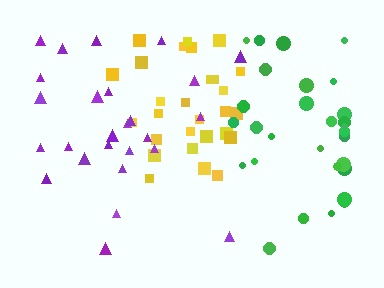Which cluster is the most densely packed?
Yellow.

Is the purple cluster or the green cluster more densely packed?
Green.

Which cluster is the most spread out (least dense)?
Purple.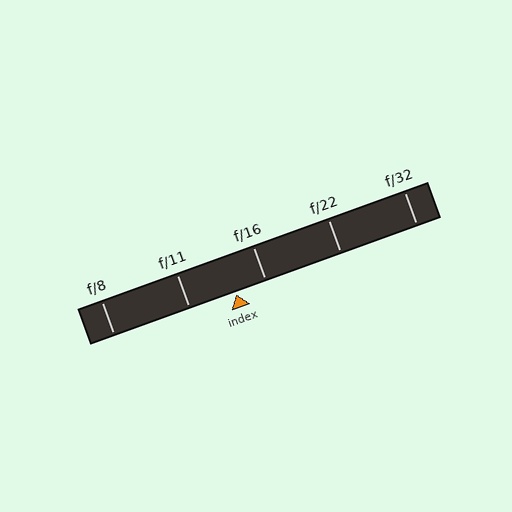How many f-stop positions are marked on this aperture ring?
There are 5 f-stop positions marked.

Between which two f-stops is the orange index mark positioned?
The index mark is between f/11 and f/16.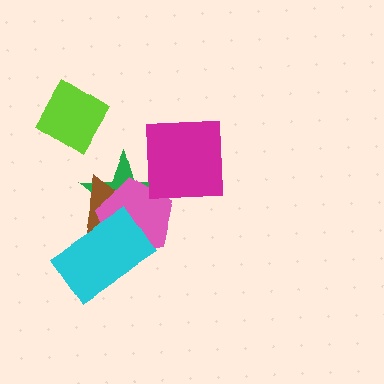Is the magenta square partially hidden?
No, no other shape covers it.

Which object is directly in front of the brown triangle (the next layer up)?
The pink pentagon is directly in front of the brown triangle.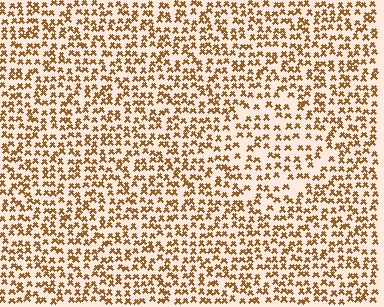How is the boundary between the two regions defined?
The boundary is defined by a change in element density (approximately 1.5x ratio). All elements are the same color, size, and shape.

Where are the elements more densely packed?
The elements are more densely packed outside the diamond boundary.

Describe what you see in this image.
The image contains small brown elements arranged at two different densities. A diamond-shaped region is visible where the elements are less densely packed than the surrounding area.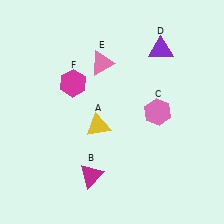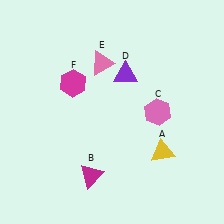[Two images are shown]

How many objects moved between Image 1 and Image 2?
2 objects moved between the two images.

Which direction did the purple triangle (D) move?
The purple triangle (D) moved left.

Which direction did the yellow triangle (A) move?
The yellow triangle (A) moved right.